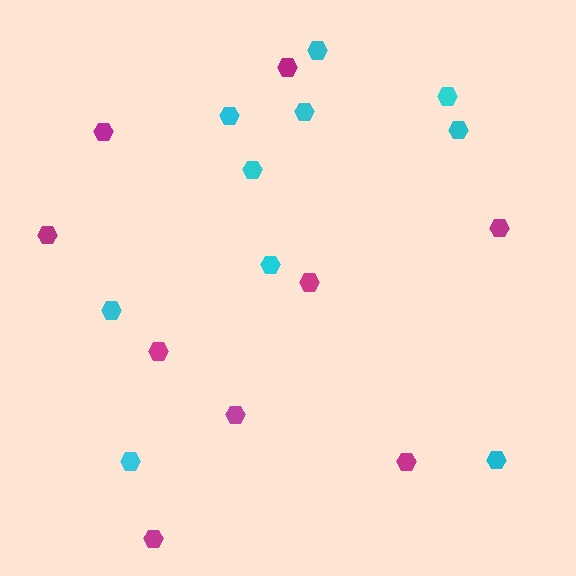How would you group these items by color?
There are 2 groups: one group of cyan hexagons (10) and one group of magenta hexagons (9).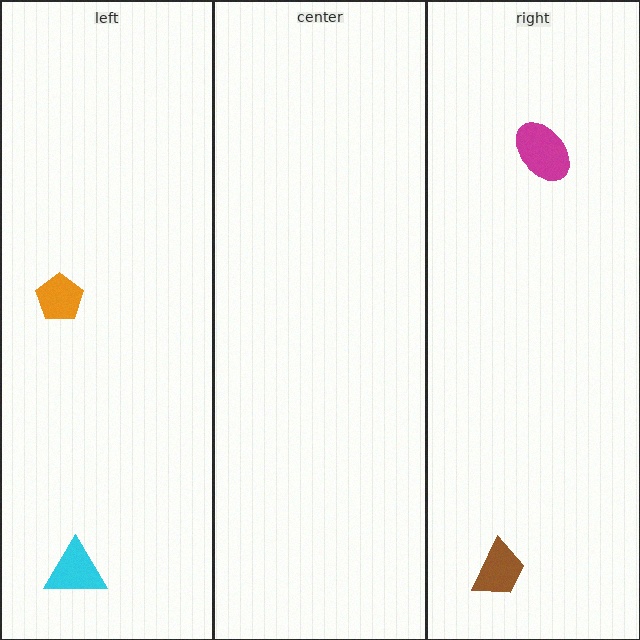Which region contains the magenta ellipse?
The right region.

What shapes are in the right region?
The magenta ellipse, the brown trapezoid.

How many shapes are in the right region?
2.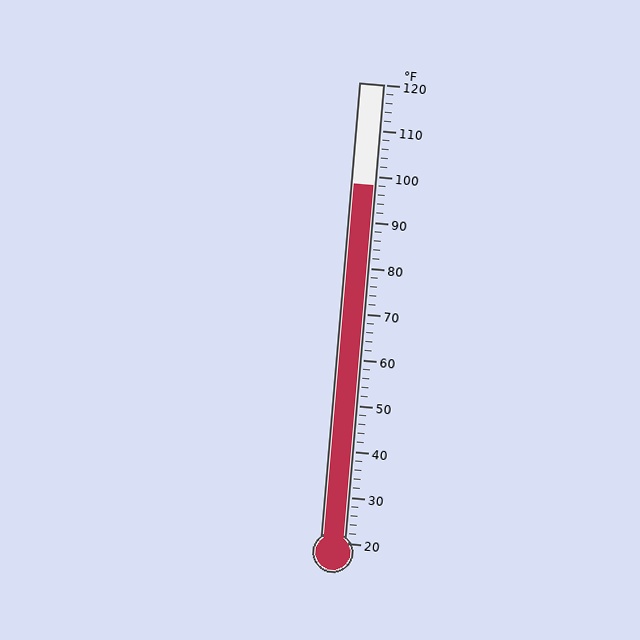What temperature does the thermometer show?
The thermometer shows approximately 98°F.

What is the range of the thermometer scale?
The thermometer scale ranges from 20°F to 120°F.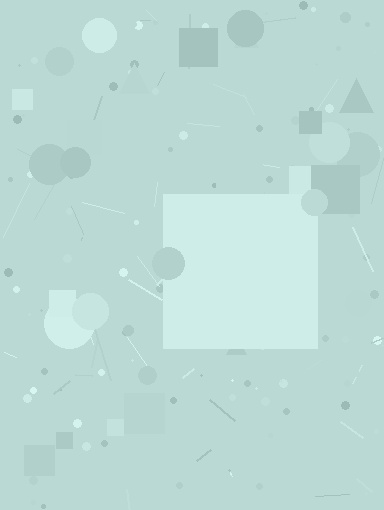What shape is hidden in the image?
A square is hidden in the image.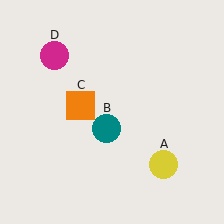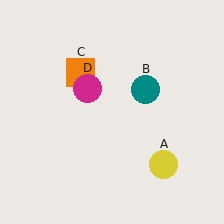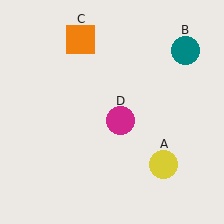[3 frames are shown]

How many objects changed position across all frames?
3 objects changed position: teal circle (object B), orange square (object C), magenta circle (object D).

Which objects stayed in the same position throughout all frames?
Yellow circle (object A) remained stationary.